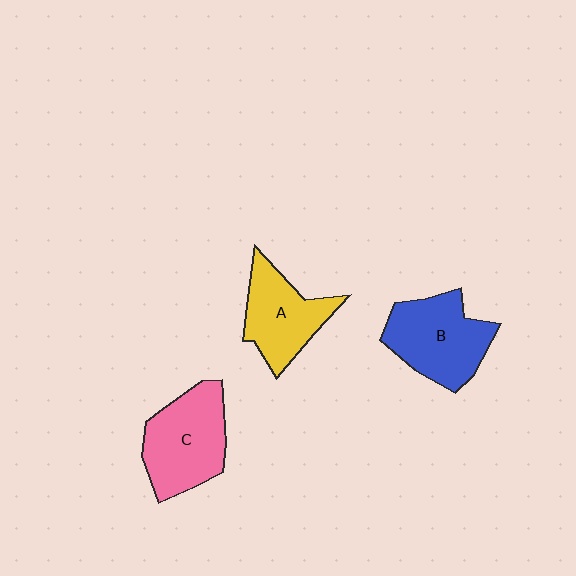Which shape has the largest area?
Shape C (pink).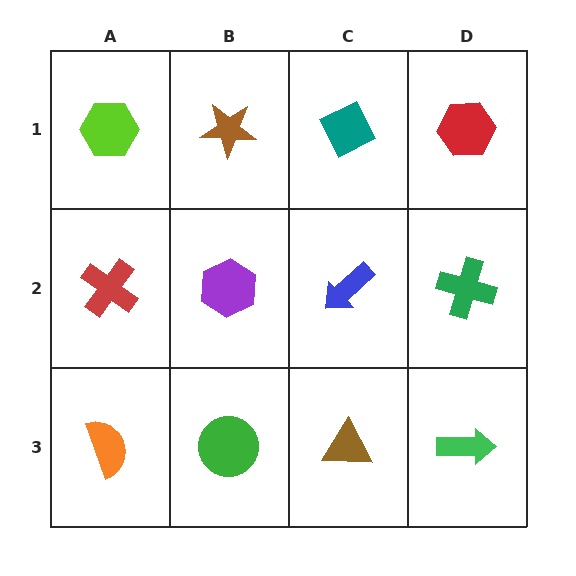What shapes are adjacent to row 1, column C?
A blue arrow (row 2, column C), a brown star (row 1, column B), a red hexagon (row 1, column D).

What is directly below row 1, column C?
A blue arrow.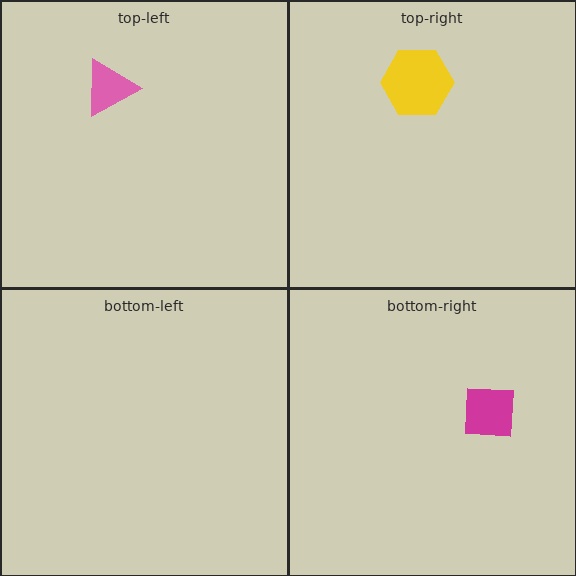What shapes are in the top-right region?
The yellow hexagon.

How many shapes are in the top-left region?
1.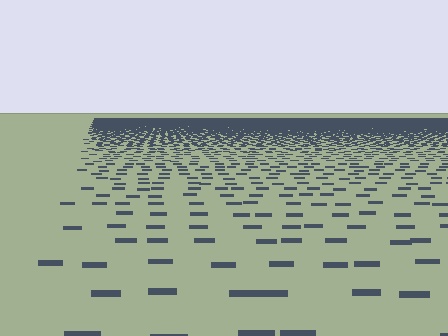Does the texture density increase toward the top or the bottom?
Density increases toward the top.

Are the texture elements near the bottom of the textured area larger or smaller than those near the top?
Larger. Near the bottom, elements are closer to the viewer and appear at a bigger on-screen size.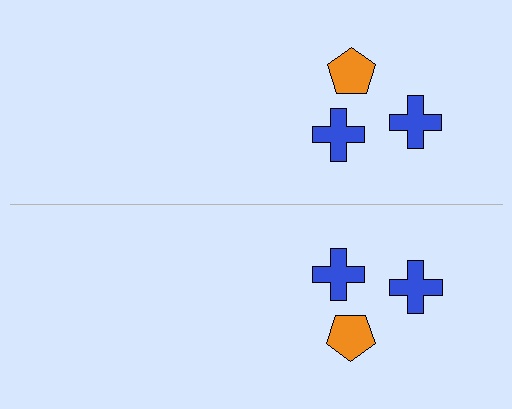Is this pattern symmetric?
Yes, this pattern has bilateral (reflection) symmetry.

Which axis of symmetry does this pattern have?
The pattern has a horizontal axis of symmetry running through the center of the image.